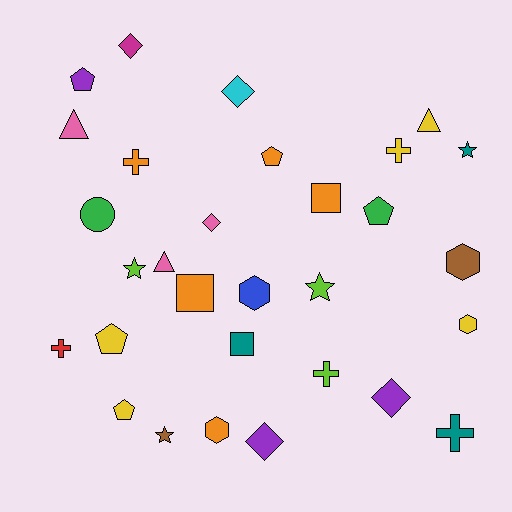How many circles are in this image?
There is 1 circle.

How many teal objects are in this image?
There are 3 teal objects.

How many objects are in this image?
There are 30 objects.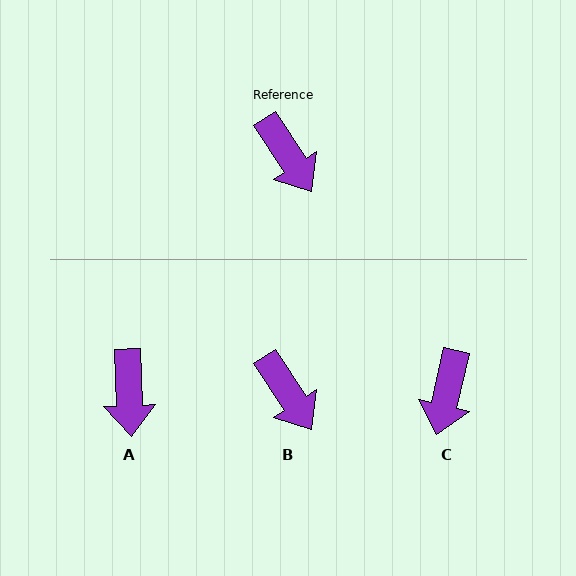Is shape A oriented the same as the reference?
No, it is off by about 30 degrees.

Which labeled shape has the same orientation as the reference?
B.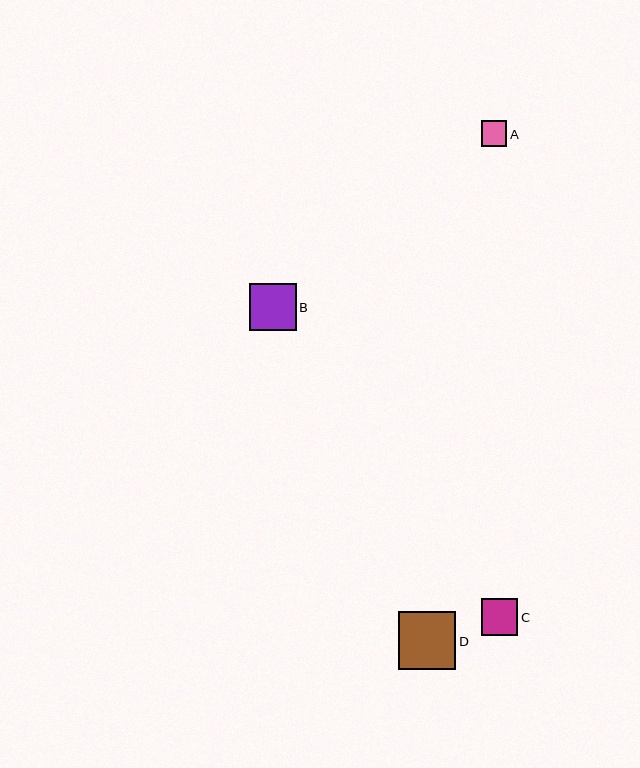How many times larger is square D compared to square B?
Square D is approximately 1.2 times the size of square B.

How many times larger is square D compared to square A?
Square D is approximately 2.3 times the size of square A.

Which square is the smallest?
Square A is the smallest with a size of approximately 25 pixels.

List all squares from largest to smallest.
From largest to smallest: D, B, C, A.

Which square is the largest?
Square D is the largest with a size of approximately 57 pixels.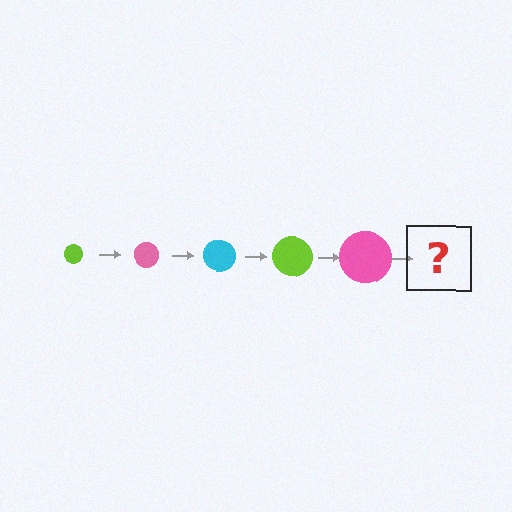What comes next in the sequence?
The next element should be a cyan circle, larger than the previous one.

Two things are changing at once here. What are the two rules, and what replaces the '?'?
The two rules are that the circle grows larger each step and the color cycles through lime, pink, and cyan. The '?' should be a cyan circle, larger than the previous one.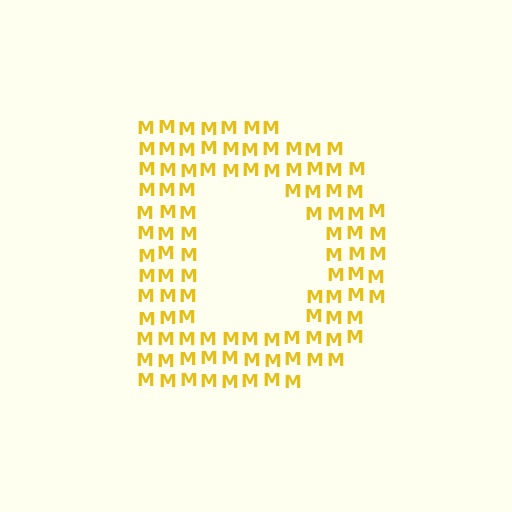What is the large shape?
The large shape is the letter D.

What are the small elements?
The small elements are letter M's.